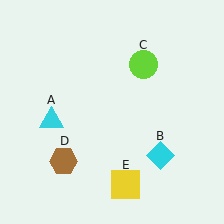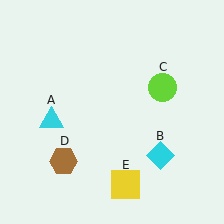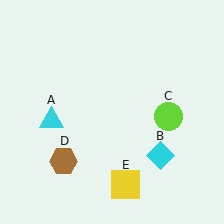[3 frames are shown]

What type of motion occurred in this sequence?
The lime circle (object C) rotated clockwise around the center of the scene.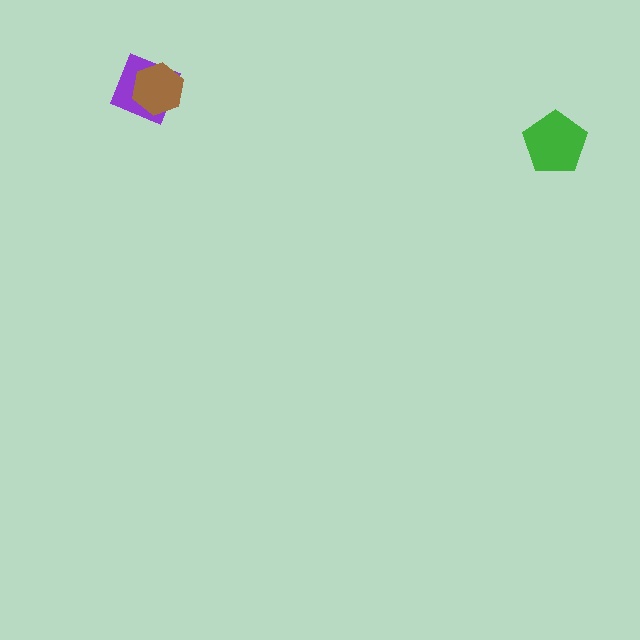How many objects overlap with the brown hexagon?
1 object overlaps with the brown hexagon.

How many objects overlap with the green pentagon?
0 objects overlap with the green pentagon.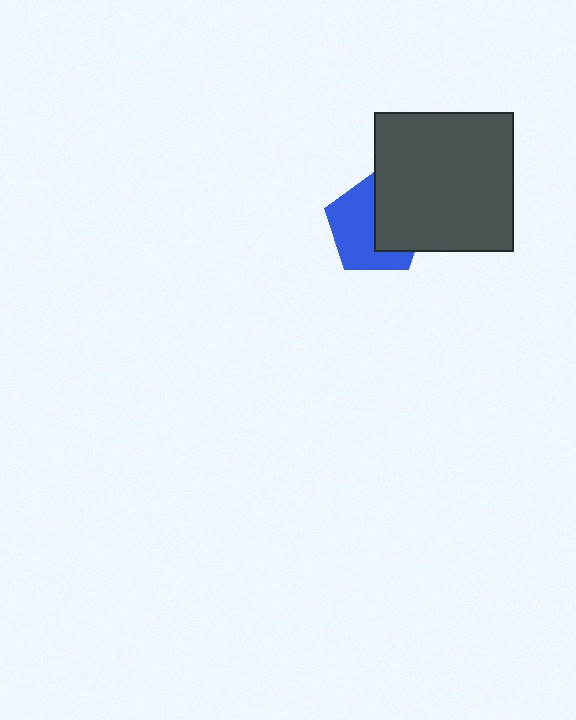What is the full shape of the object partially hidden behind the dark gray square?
The partially hidden object is a blue pentagon.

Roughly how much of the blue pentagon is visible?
About half of it is visible (roughly 56%).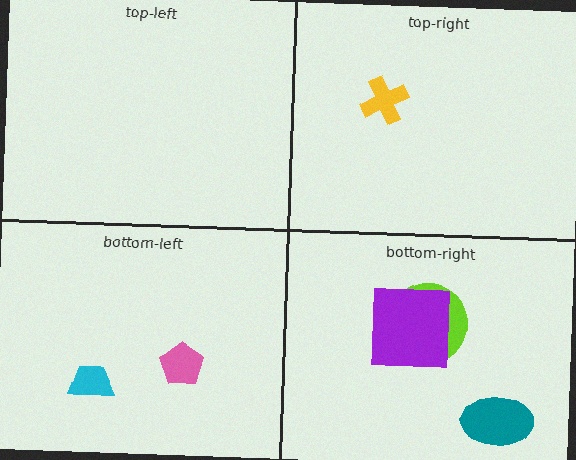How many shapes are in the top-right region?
1.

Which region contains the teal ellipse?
The bottom-right region.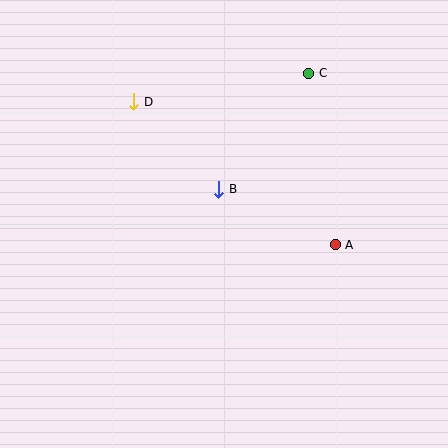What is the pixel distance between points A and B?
The distance between A and B is 129 pixels.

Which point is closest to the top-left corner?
Point D is closest to the top-left corner.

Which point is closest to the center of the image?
Point B at (219, 189) is closest to the center.